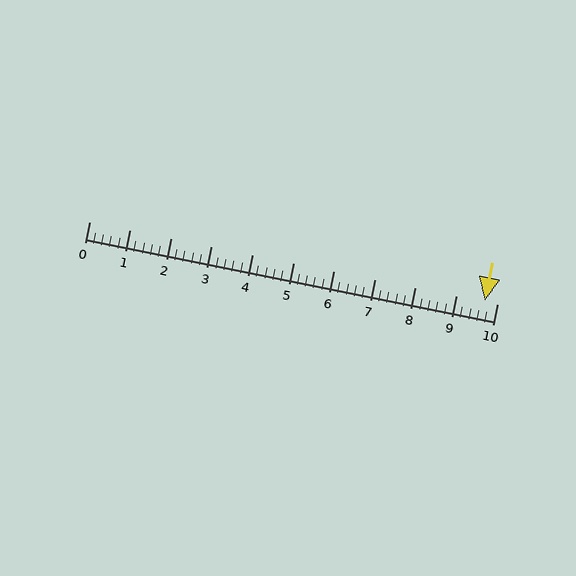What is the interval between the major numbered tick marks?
The major tick marks are spaced 1 units apart.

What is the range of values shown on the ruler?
The ruler shows values from 0 to 10.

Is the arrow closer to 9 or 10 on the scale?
The arrow is closer to 10.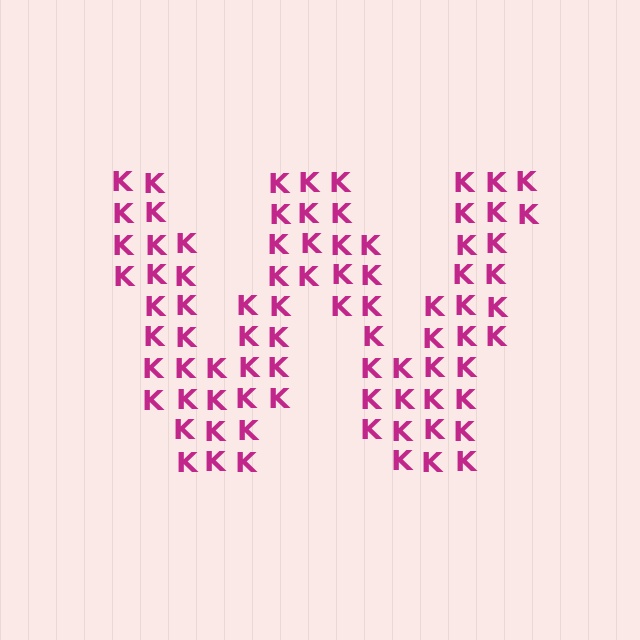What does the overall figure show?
The overall figure shows the letter W.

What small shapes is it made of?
It is made of small letter K's.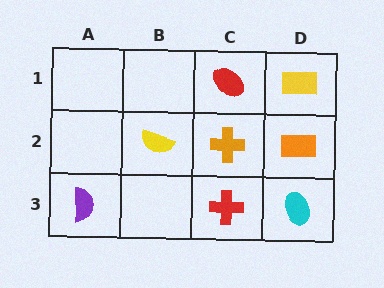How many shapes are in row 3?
3 shapes.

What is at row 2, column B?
A yellow semicircle.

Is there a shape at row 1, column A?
No, that cell is empty.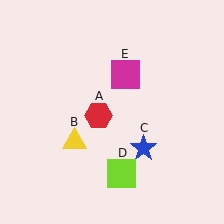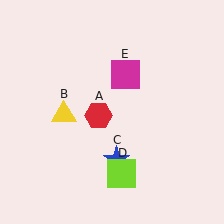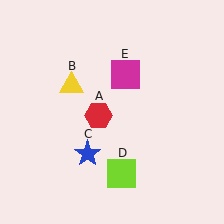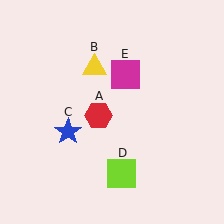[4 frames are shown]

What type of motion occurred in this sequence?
The yellow triangle (object B), blue star (object C) rotated clockwise around the center of the scene.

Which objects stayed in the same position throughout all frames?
Red hexagon (object A) and lime square (object D) and magenta square (object E) remained stationary.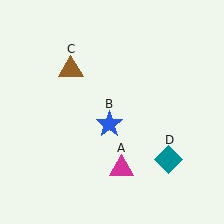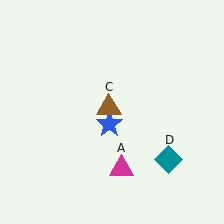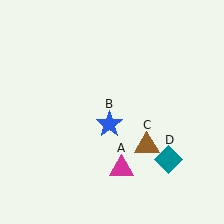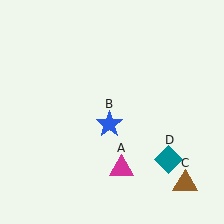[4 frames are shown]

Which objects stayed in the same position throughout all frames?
Magenta triangle (object A) and blue star (object B) and teal diamond (object D) remained stationary.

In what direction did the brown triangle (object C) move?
The brown triangle (object C) moved down and to the right.